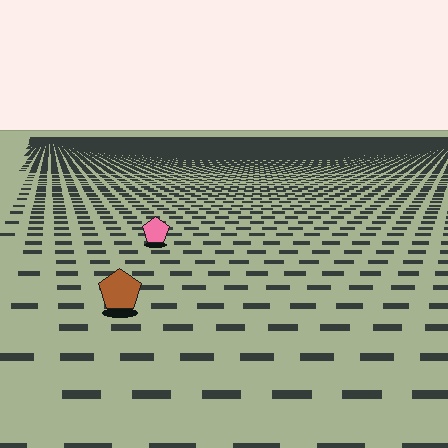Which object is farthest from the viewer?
The pink pentagon is farthest from the viewer. It appears smaller and the ground texture around it is denser.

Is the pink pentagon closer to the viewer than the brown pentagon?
No. The brown pentagon is closer — you can tell from the texture gradient: the ground texture is coarser near it.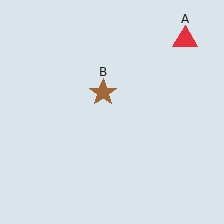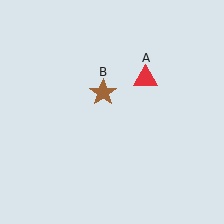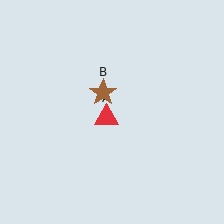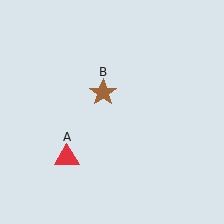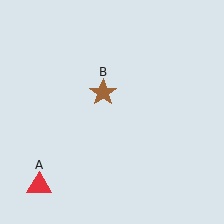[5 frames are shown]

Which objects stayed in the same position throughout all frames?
Brown star (object B) remained stationary.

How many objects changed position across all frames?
1 object changed position: red triangle (object A).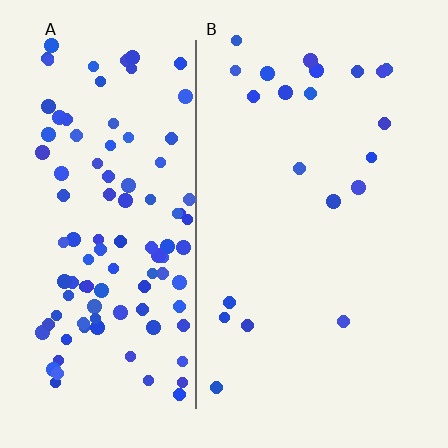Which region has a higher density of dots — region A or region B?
A (the left).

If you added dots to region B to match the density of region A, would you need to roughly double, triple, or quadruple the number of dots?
Approximately quadruple.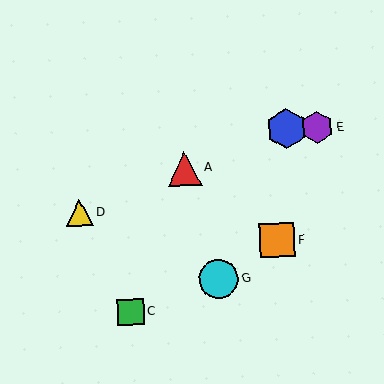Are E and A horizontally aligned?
No, E is at y≈128 and A is at y≈169.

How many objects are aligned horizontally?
2 objects (B, E) are aligned horizontally.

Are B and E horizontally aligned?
Yes, both are at y≈129.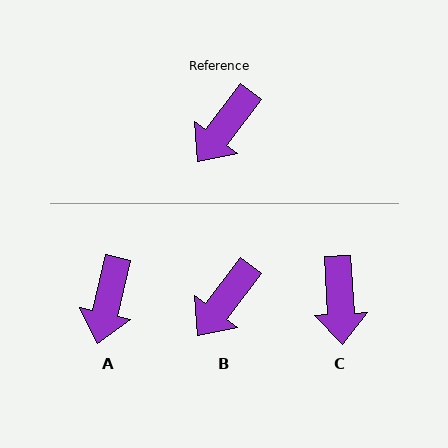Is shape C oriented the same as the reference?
No, it is off by about 40 degrees.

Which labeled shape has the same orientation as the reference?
B.